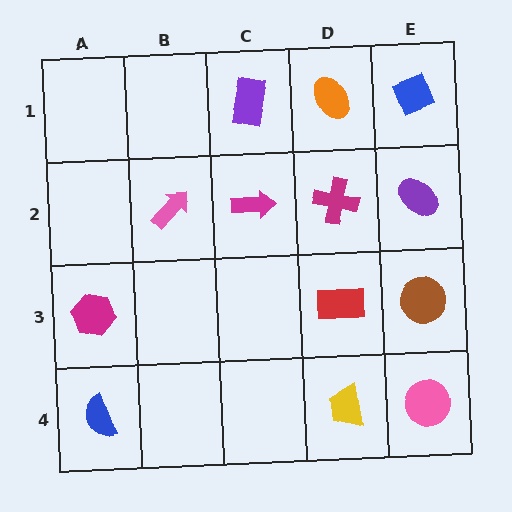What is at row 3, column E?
A brown circle.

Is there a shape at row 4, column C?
No, that cell is empty.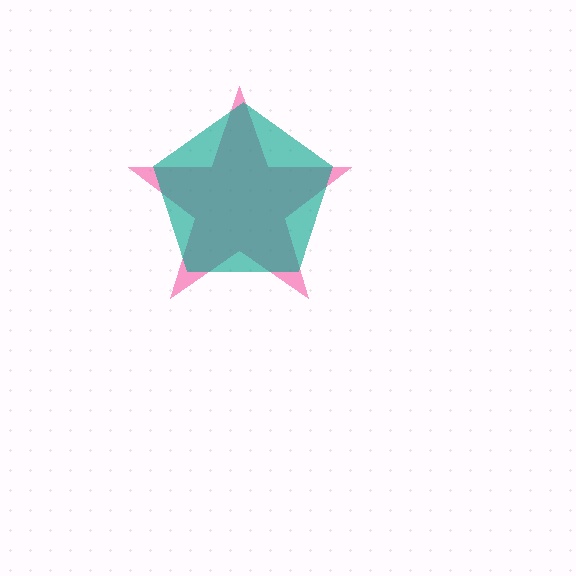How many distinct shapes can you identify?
There are 2 distinct shapes: a pink star, a teal pentagon.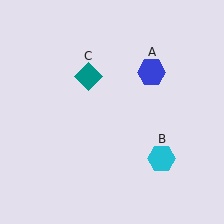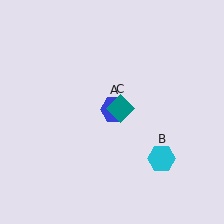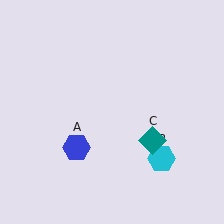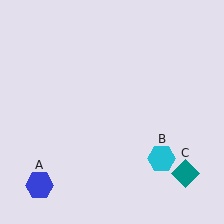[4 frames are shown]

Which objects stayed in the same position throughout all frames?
Cyan hexagon (object B) remained stationary.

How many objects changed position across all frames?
2 objects changed position: blue hexagon (object A), teal diamond (object C).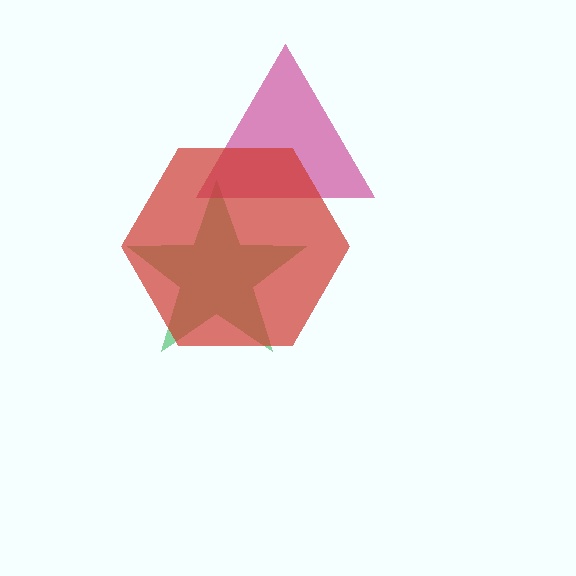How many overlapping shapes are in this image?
There are 3 overlapping shapes in the image.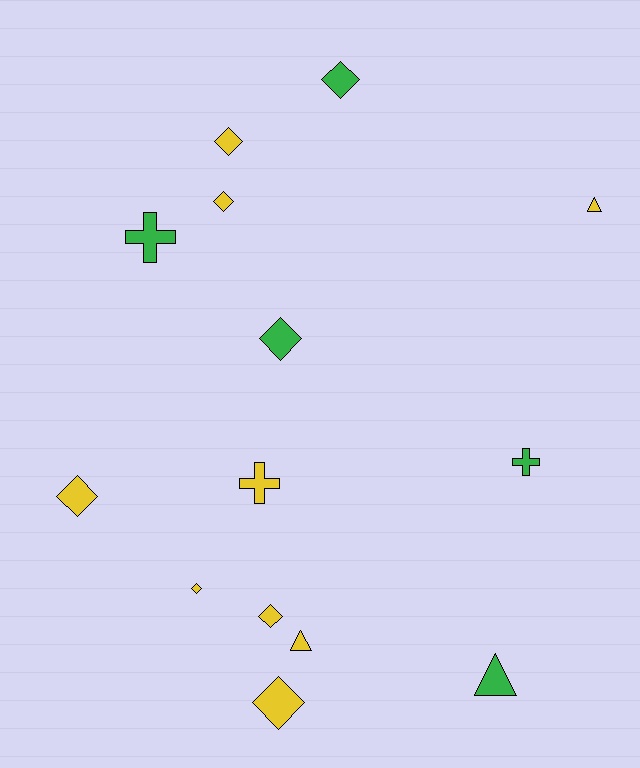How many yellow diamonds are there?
There are 6 yellow diamonds.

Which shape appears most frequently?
Diamond, with 8 objects.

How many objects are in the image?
There are 14 objects.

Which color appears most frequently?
Yellow, with 9 objects.